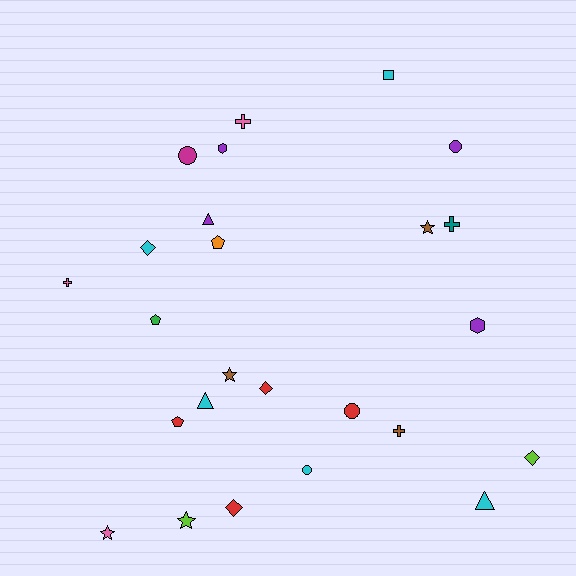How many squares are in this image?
There is 1 square.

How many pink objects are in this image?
There are 3 pink objects.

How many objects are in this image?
There are 25 objects.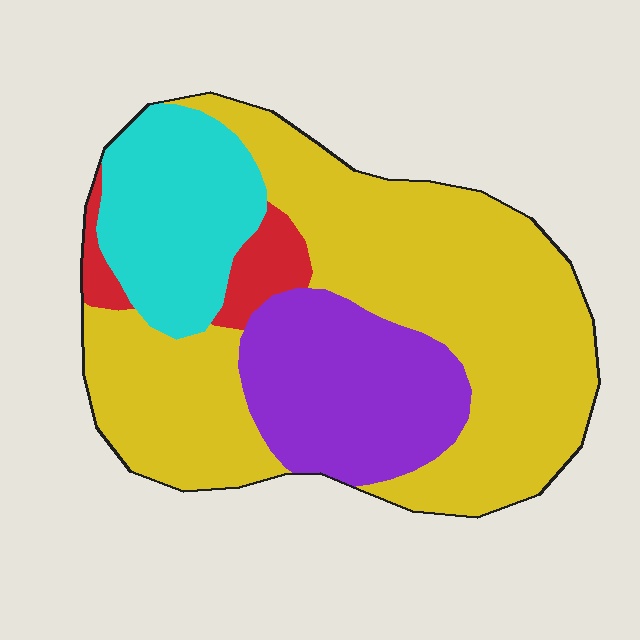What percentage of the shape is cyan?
Cyan covers roughly 15% of the shape.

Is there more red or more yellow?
Yellow.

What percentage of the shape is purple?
Purple takes up less than a quarter of the shape.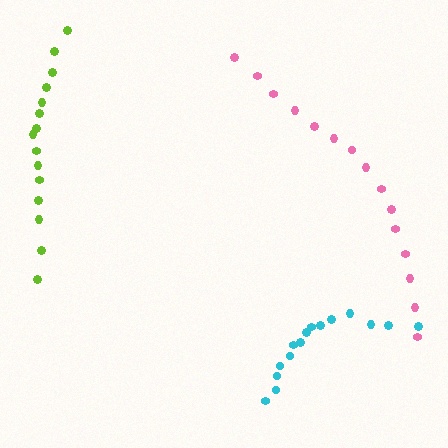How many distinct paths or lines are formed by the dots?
There are 3 distinct paths.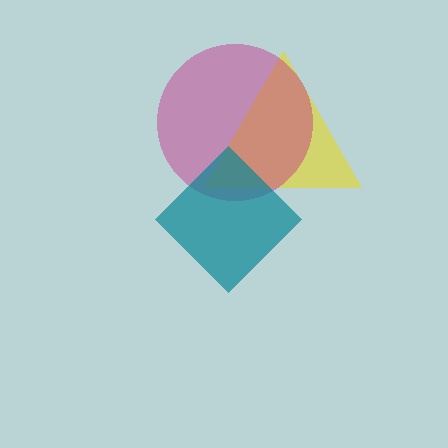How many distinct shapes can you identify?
There are 3 distinct shapes: a yellow triangle, a magenta circle, a teal diamond.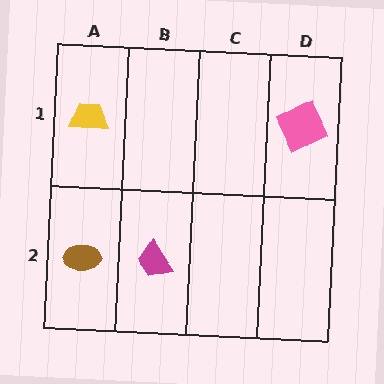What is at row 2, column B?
A magenta trapezoid.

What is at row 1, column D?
A pink square.